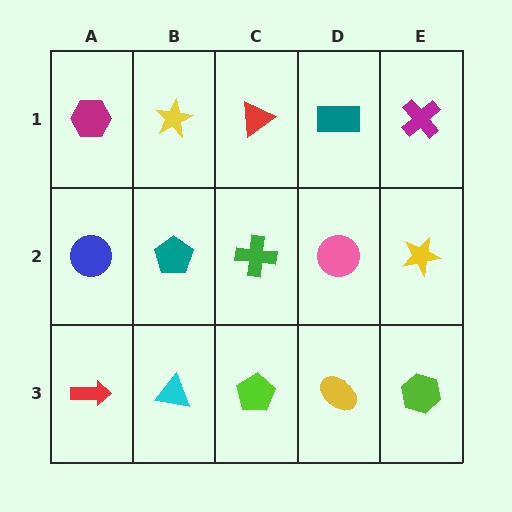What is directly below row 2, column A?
A red arrow.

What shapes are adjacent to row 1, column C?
A green cross (row 2, column C), a yellow star (row 1, column B), a teal rectangle (row 1, column D).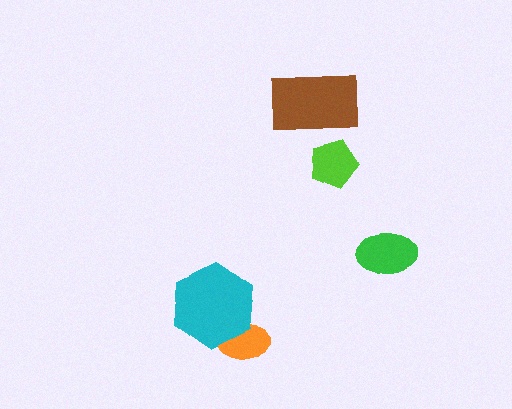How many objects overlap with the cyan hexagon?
1 object overlaps with the cyan hexagon.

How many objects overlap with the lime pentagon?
0 objects overlap with the lime pentagon.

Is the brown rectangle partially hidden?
No, no other shape covers it.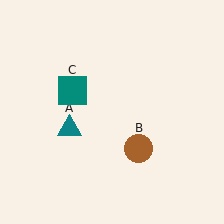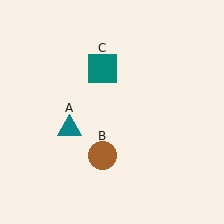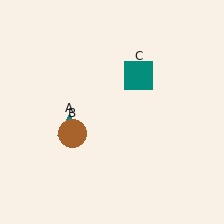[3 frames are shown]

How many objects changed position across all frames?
2 objects changed position: brown circle (object B), teal square (object C).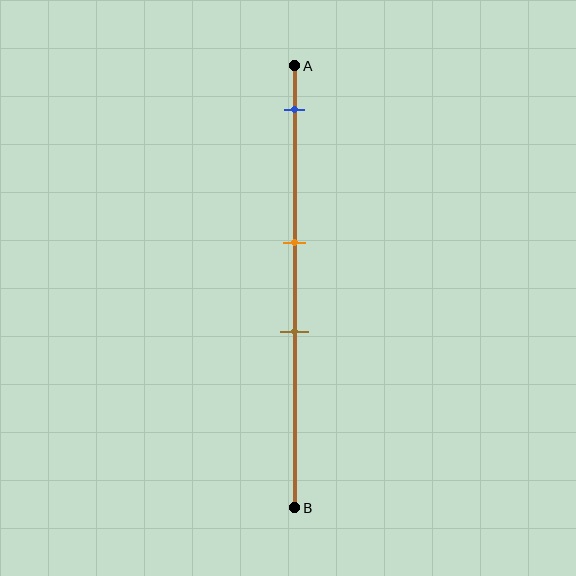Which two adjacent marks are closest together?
The orange and brown marks are the closest adjacent pair.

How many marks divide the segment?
There are 3 marks dividing the segment.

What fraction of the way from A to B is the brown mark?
The brown mark is approximately 60% (0.6) of the way from A to B.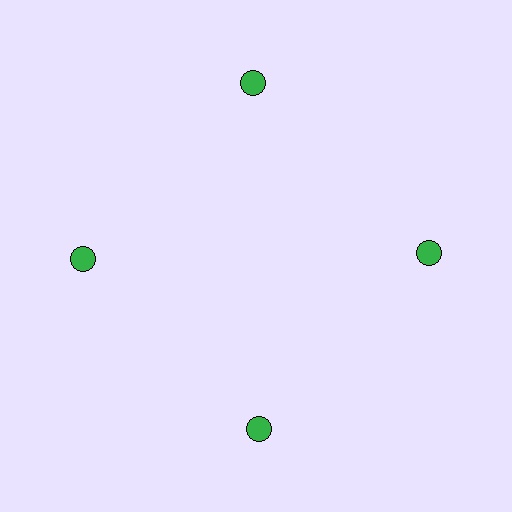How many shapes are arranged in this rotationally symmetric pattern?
There are 4 shapes, arranged in 4 groups of 1.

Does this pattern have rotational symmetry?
Yes, this pattern has 4-fold rotational symmetry. It looks the same after rotating 90 degrees around the center.